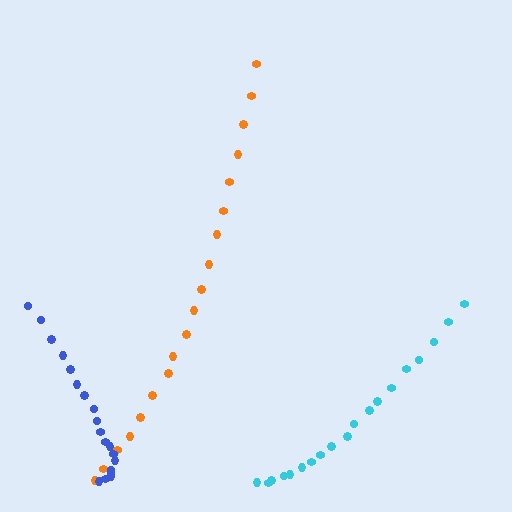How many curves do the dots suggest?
There are 3 distinct paths.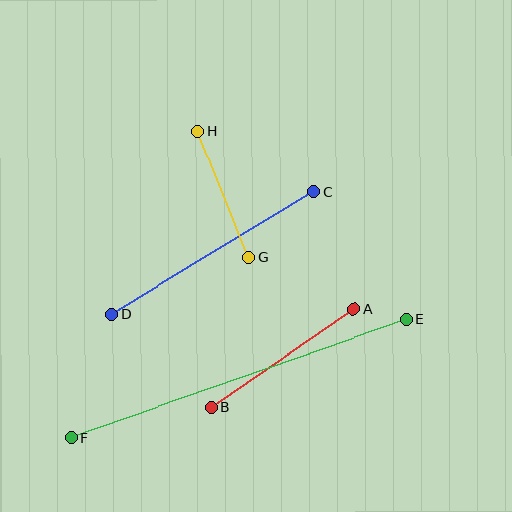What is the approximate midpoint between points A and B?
The midpoint is at approximately (283, 359) pixels.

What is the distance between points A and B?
The distance is approximately 173 pixels.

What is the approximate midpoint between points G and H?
The midpoint is at approximately (223, 194) pixels.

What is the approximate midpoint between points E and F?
The midpoint is at approximately (239, 379) pixels.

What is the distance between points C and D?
The distance is approximately 236 pixels.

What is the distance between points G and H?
The distance is approximately 136 pixels.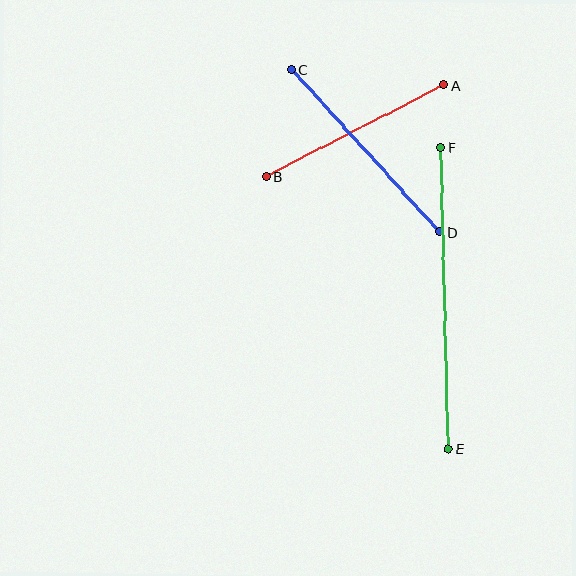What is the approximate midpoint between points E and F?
The midpoint is at approximately (445, 298) pixels.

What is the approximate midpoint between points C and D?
The midpoint is at approximately (366, 151) pixels.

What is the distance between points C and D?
The distance is approximately 220 pixels.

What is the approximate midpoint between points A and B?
The midpoint is at approximately (355, 131) pixels.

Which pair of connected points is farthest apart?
Points E and F are farthest apart.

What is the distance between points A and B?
The distance is approximately 200 pixels.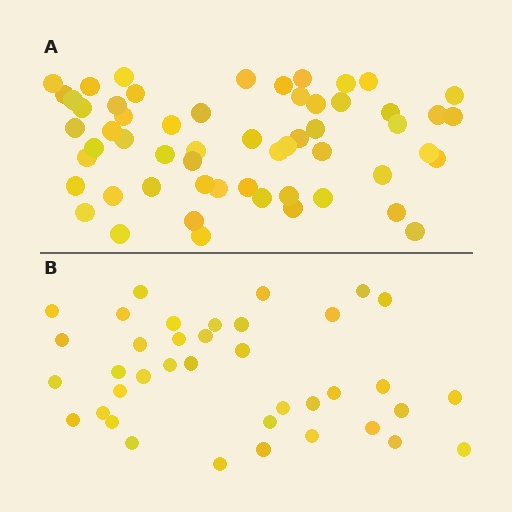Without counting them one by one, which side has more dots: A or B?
Region A (the top region) has more dots.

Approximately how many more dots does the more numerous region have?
Region A has approximately 20 more dots than region B.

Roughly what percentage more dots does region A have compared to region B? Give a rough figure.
About 50% more.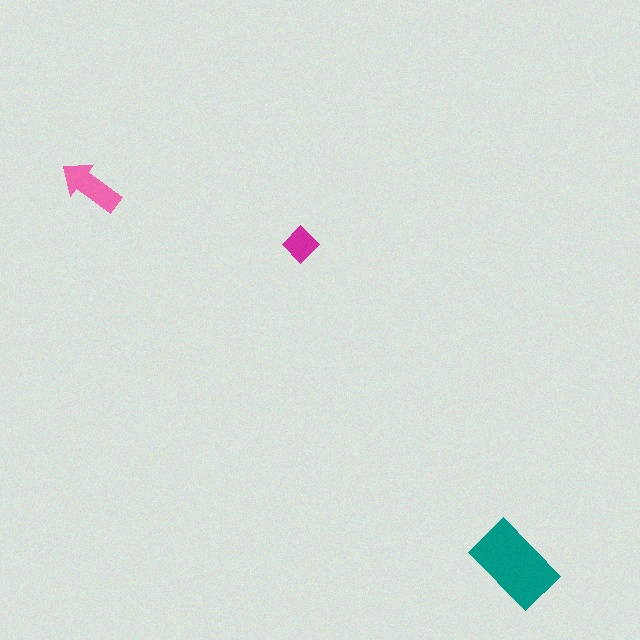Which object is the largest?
The teal rectangle.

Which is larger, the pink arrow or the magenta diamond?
The pink arrow.